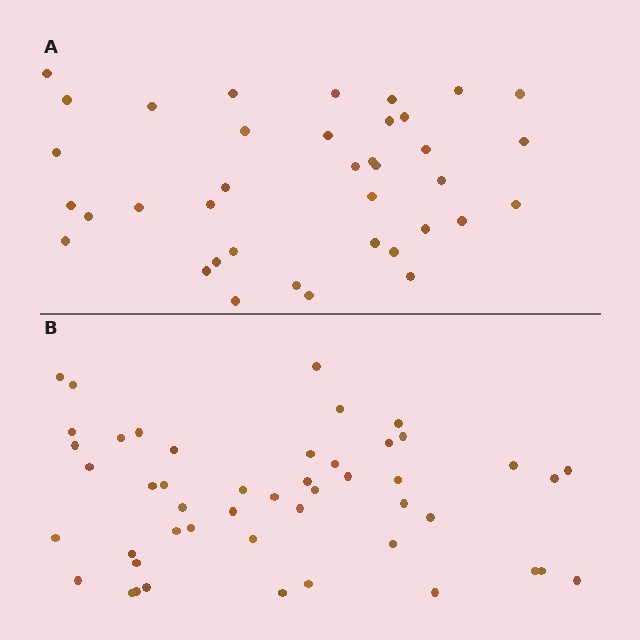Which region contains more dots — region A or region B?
Region B (the bottom region) has more dots.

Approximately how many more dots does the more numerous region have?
Region B has roughly 10 or so more dots than region A.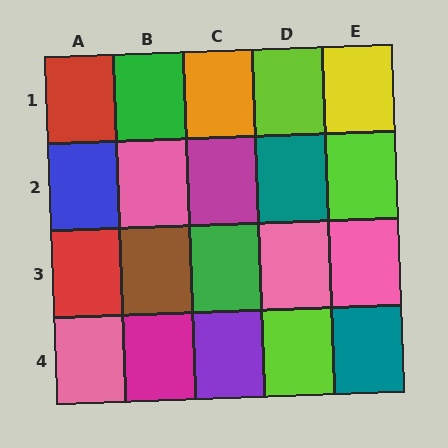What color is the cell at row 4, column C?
Purple.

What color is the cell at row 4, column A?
Pink.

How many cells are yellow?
1 cell is yellow.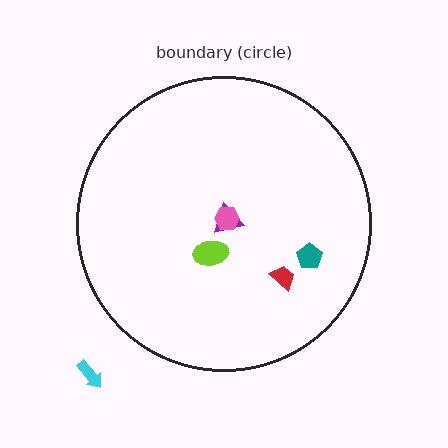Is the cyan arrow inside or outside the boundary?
Outside.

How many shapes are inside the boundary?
5 inside, 1 outside.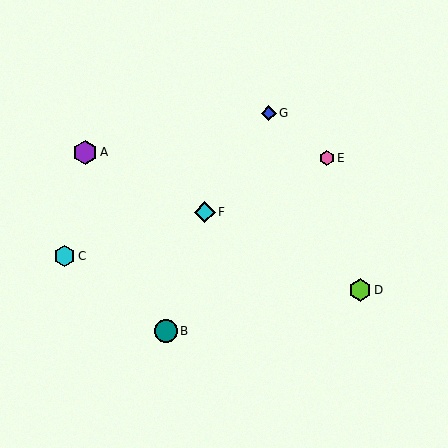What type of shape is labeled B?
Shape B is a teal circle.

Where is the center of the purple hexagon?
The center of the purple hexagon is at (85, 152).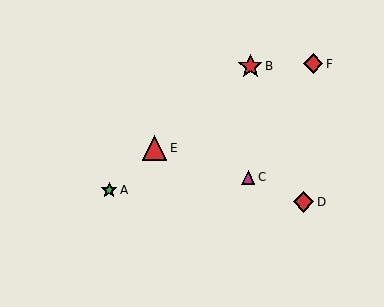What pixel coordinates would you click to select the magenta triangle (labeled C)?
Click at (248, 177) to select the magenta triangle C.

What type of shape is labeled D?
Shape D is a red diamond.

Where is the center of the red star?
The center of the red star is at (250, 66).